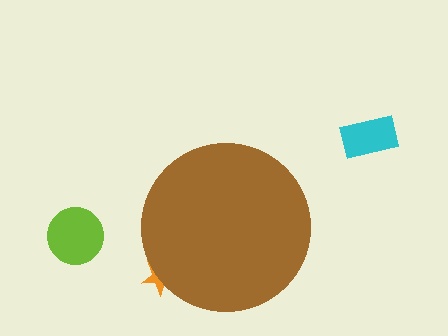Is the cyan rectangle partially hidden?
No, the cyan rectangle is fully visible.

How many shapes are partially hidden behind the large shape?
1 shape is partially hidden.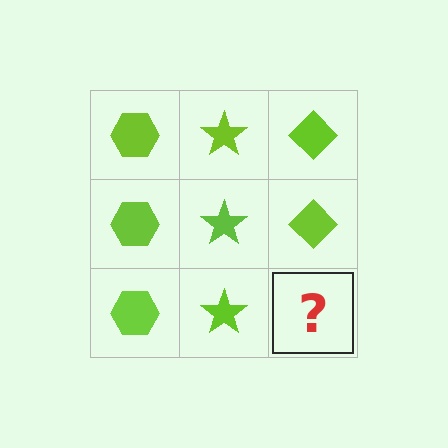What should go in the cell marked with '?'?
The missing cell should contain a lime diamond.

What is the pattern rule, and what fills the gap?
The rule is that each column has a consistent shape. The gap should be filled with a lime diamond.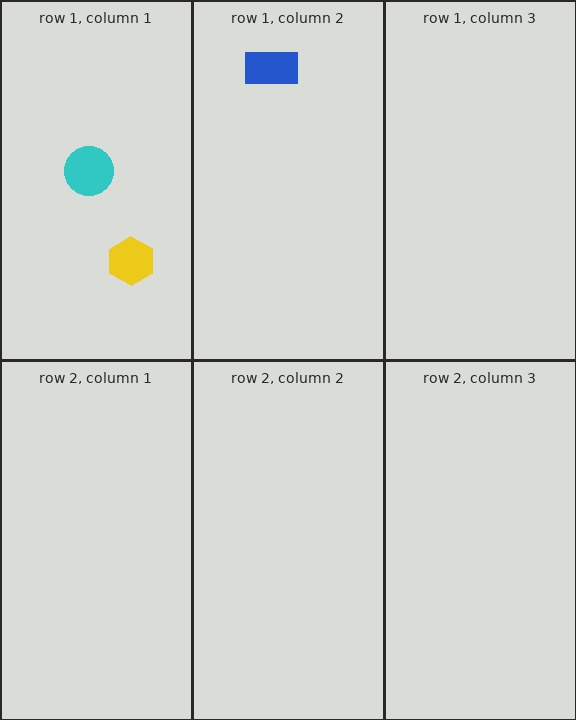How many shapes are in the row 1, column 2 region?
1.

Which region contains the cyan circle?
The row 1, column 1 region.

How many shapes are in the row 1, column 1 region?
2.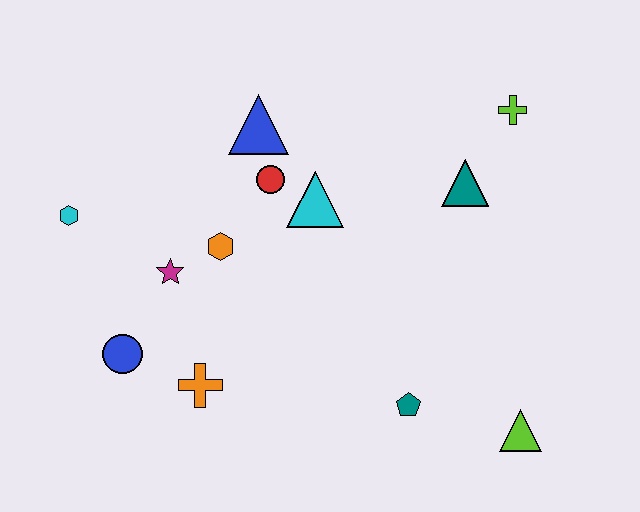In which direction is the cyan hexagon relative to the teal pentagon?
The cyan hexagon is to the left of the teal pentagon.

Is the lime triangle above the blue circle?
No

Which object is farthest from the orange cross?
The lime cross is farthest from the orange cross.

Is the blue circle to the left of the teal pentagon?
Yes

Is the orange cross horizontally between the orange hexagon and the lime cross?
No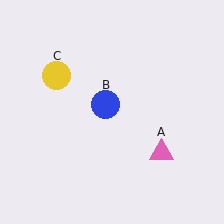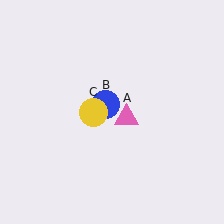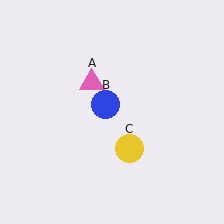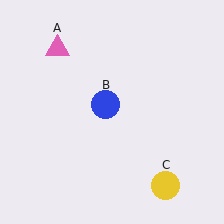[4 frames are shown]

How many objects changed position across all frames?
2 objects changed position: pink triangle (object A), yellow circle (object C).